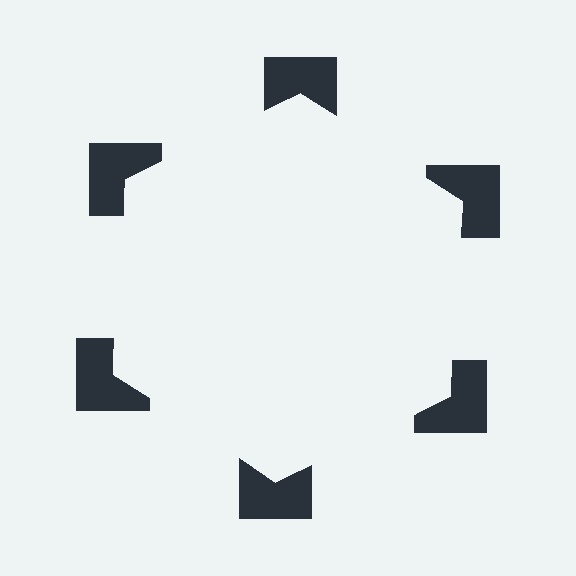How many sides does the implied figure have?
6 sides.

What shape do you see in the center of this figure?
An illusory hexagon — its edges are inferred from the aligned wedge cuts in the notched squares, not physically drawn.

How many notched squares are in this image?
There are 6 — one at each vertex of the illusory hexagon.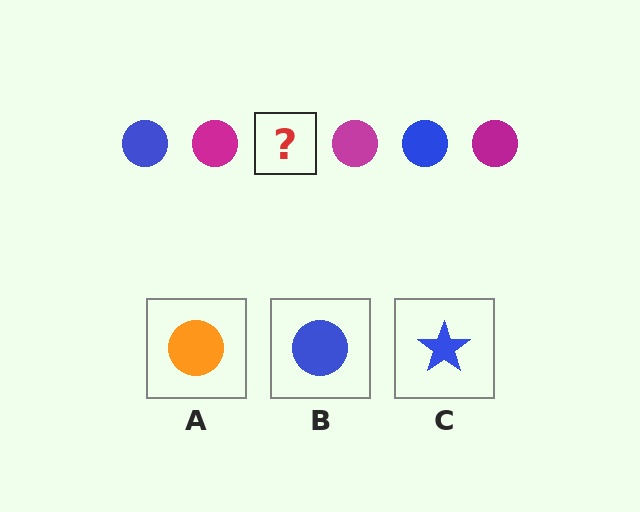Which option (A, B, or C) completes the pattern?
B.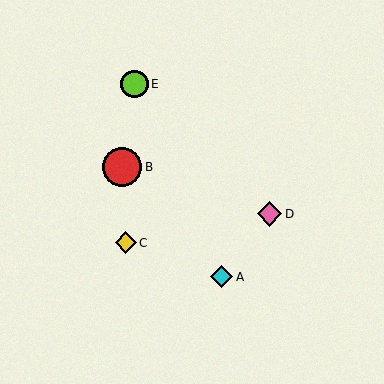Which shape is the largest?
The red circle (labeled B) is the largest.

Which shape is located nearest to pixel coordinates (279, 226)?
The pink diamond (labeled D) at (269, 214) is nearest to that location.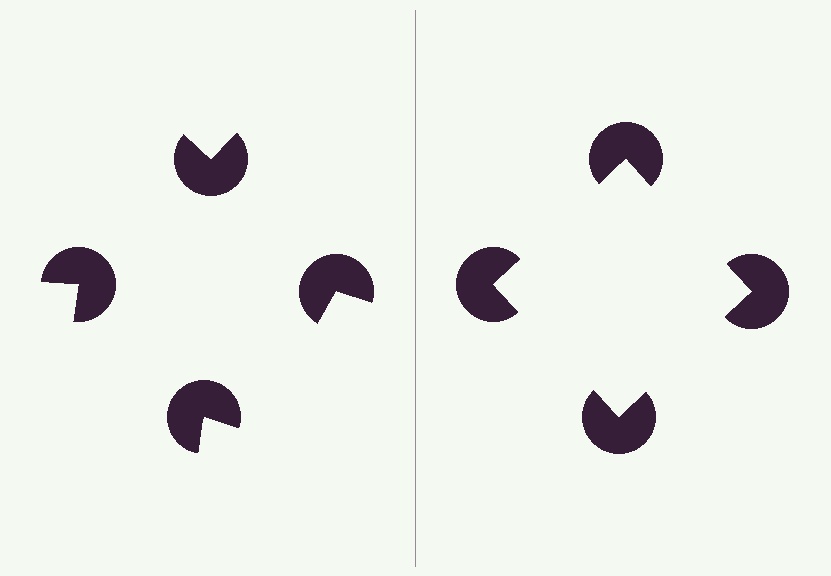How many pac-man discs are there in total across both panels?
8 — 4 on each side.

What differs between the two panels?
The pac-man discs are positioned identically on both sides; only the wedge orientations differ. On the right they align to a square; on the left they are misaligned.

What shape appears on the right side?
An illusory square.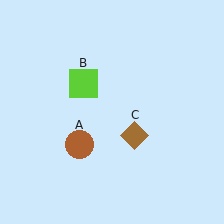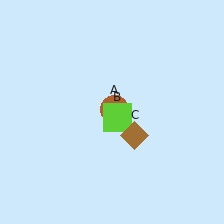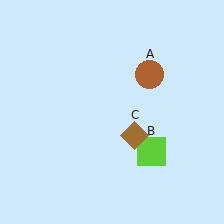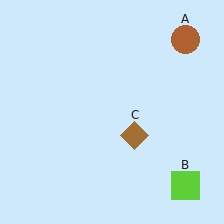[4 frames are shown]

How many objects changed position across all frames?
2 objects changed position: brown circle (object A), lime square (object B).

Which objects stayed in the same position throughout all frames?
Brown diamond (object C) remained stationary.